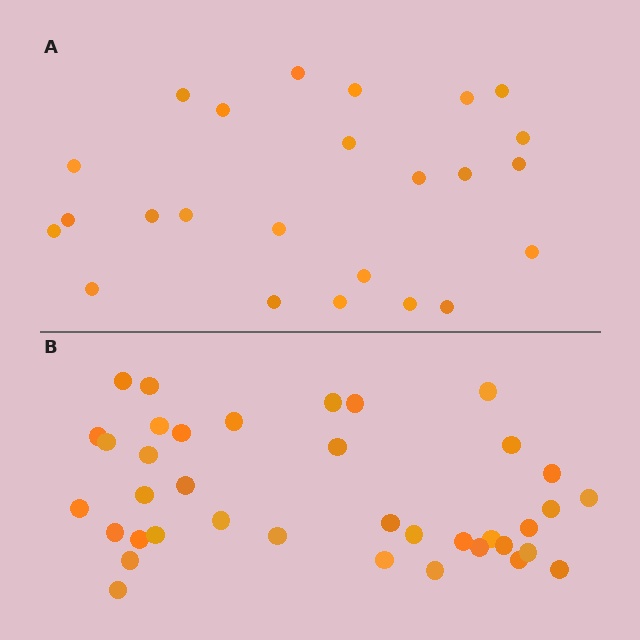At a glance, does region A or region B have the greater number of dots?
Region B (the bottom region) has more dots.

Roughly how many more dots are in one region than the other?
Region B has approximately 15 more dots than region A.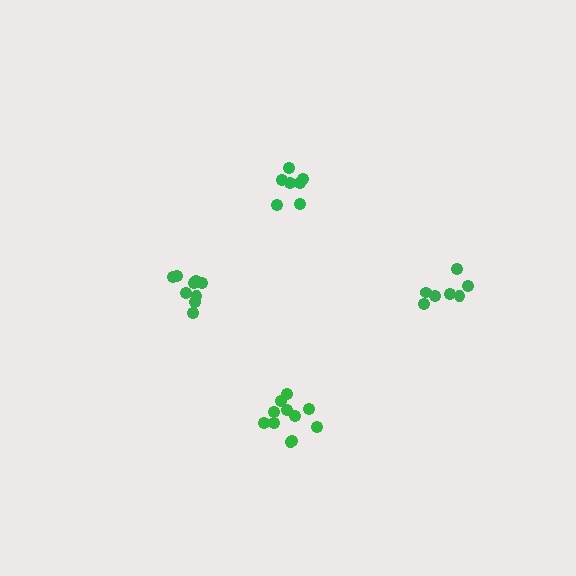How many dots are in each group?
Group 1: 11 dots, Group 2: 7 dots, Group 3: 7 dots, Group 4: 9 dots (34 total).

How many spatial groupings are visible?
There are 4 spatial groupings.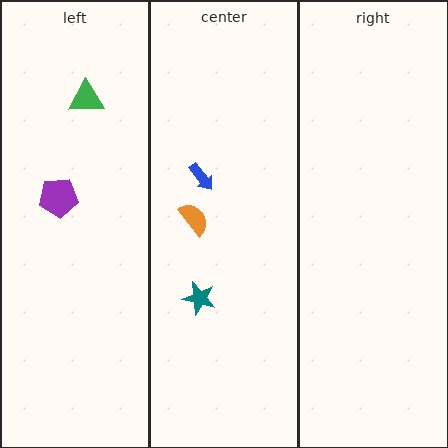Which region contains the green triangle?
The left region.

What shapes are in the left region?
The purple pentagon, the green triangle.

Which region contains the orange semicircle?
The center region.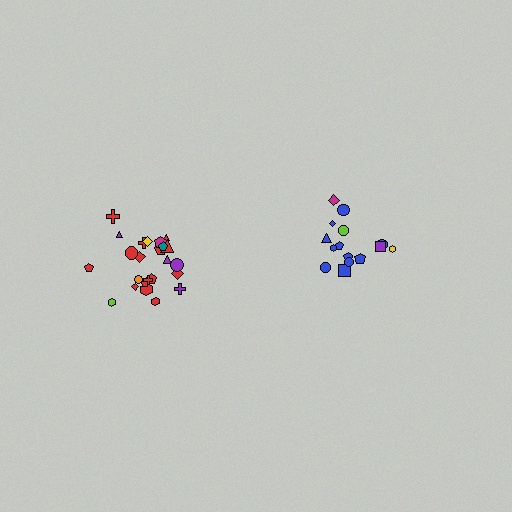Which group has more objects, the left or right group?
The left group.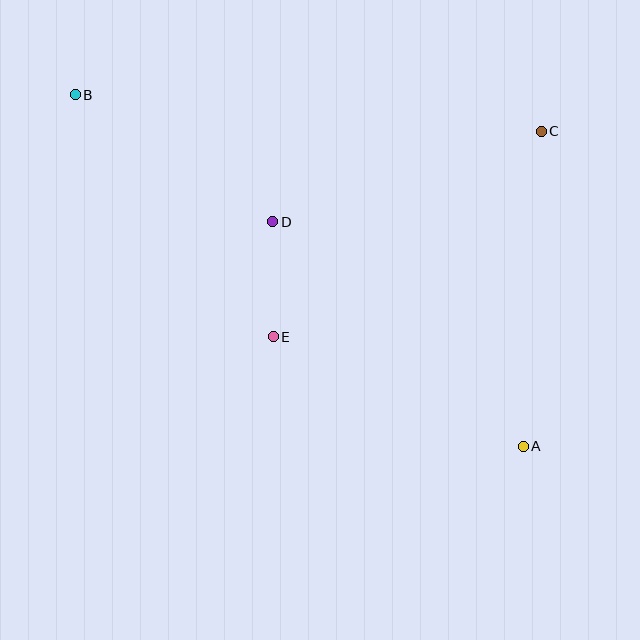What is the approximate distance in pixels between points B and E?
The distance between B and E is approximately 313 pixels.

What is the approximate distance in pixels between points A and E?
The distance between A and E is approximately 273 pixels.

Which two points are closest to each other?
Points D and E are closest to each other.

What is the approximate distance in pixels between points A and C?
The distance between A and C is approximately 315 pixels.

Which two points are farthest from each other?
Points A and B are farthest from each other.